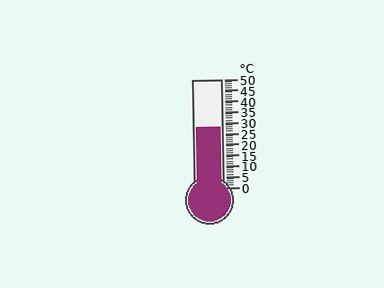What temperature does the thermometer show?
The thermometer shows approximately 28°C.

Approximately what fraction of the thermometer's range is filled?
The thermometer is filled to approximately 55% of its range.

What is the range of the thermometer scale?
The thermometer scale ranges from 0°C to 50°C.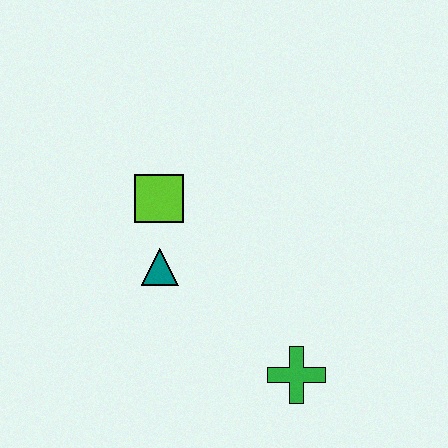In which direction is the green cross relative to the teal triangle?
The green cross is to the right of the teal triangle.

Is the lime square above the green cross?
Yes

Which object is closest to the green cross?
The teal triangle is closest to the green cross.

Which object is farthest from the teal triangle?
The green cross is farthest from the teal triangle.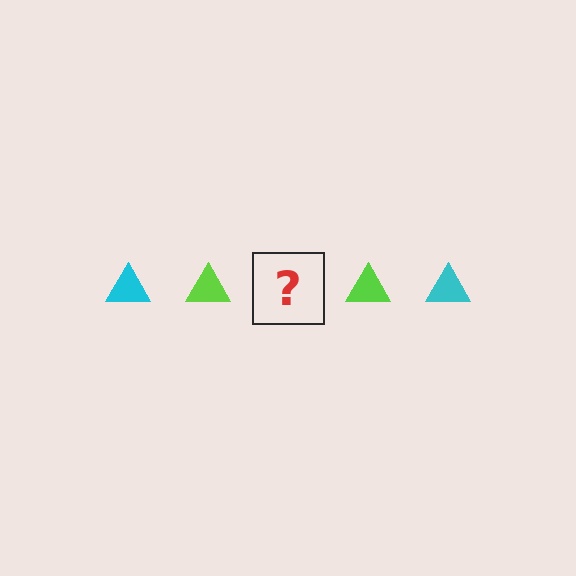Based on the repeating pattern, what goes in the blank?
The blank should be a cyan triangle.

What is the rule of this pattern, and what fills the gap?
The rule is that the pattern cycles through cyan, lime triangles. The gap should be filled with a cyan triangle.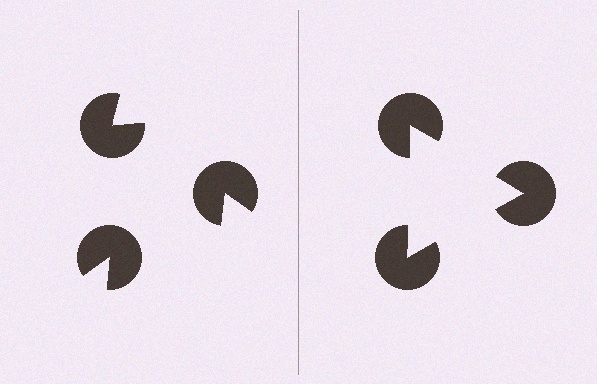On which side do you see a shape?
An illusory triangle appears on the right side. On the left side the wedge cuts are rotated, so no coherent shape forms.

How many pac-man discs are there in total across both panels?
6 — 3 on each side.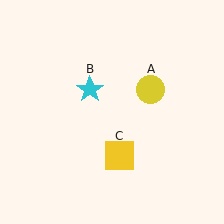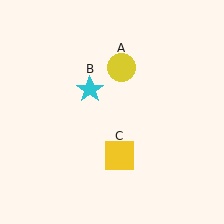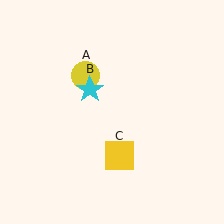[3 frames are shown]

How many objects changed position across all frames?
1 object changed position: yellow circle (object A).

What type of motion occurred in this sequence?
The yellow circle (object A) rotated counterclockwise around the center of the scene.